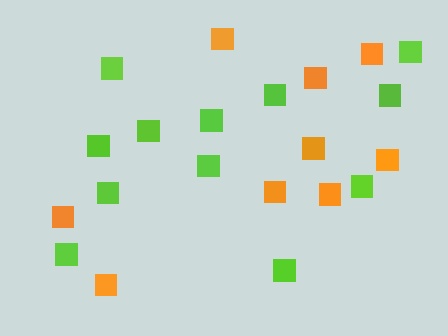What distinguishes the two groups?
There are 2 groups: one group of lime squares (12) and one group of orange squares (9).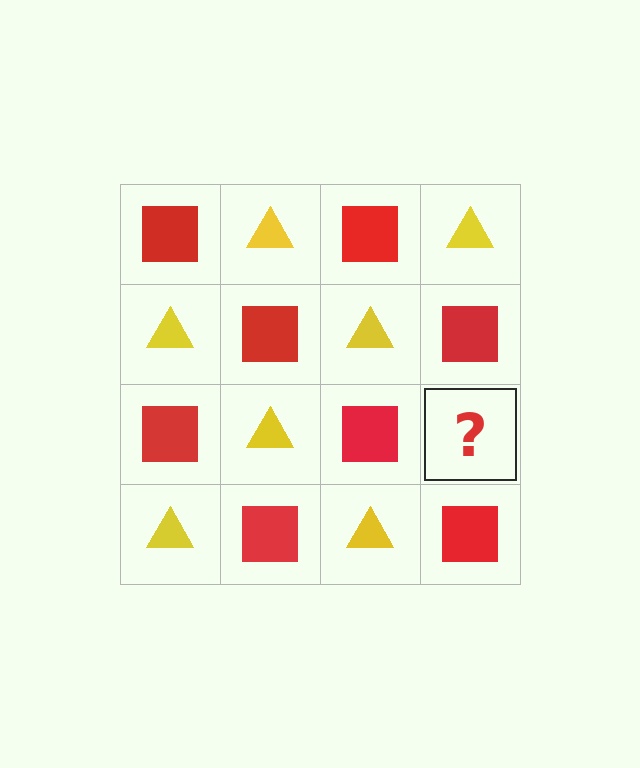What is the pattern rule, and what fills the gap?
The rule is that it alternates red square and yellow triangle in a checkerboard pattern. The gap should be filled with a yellow triangle.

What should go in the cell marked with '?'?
The missing cell should contain a yellow triangle.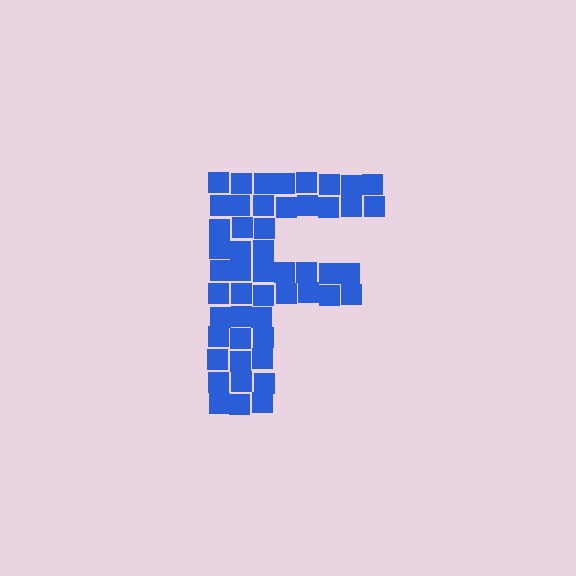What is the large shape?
The large shape is the letter F.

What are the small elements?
The small elements are squares.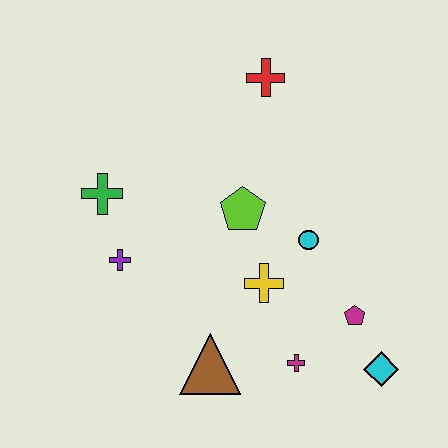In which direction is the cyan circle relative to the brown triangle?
The cyan circle is above the brown triangle.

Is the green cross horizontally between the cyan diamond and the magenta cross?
No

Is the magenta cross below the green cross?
Yes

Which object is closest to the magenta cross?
The magenta pentagon is closest to the magenta cross.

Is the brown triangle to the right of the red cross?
No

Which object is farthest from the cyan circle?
The green cross is farthest from the cyan circle.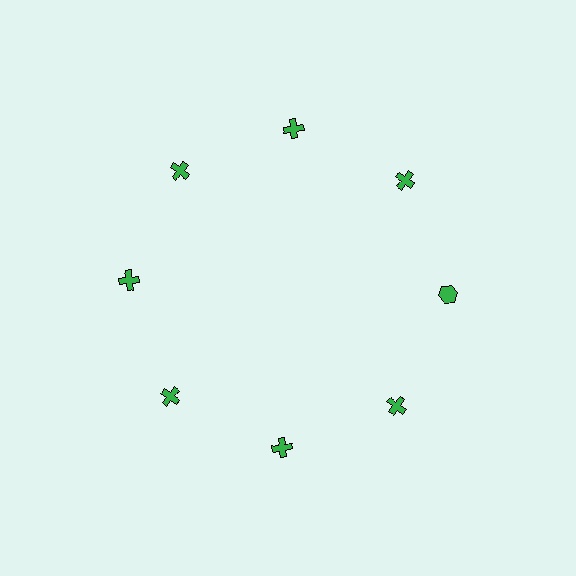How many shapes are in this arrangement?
There are 8 shapes arranged in a ring pattern.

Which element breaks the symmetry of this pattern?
The green hexagon at roughly the 3 o'clock position breaks the symmetry. All other shapes are green crosses.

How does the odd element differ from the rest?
It has a different shape: hexagon instead of cross.